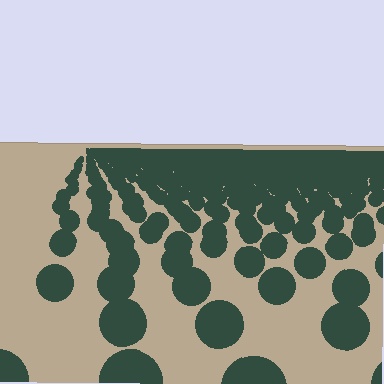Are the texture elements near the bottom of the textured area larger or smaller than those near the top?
Larger. Near the bottom, elements are closer to the viewer and appear at a bigger on-screen size.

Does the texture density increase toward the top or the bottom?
Density increases toward the top.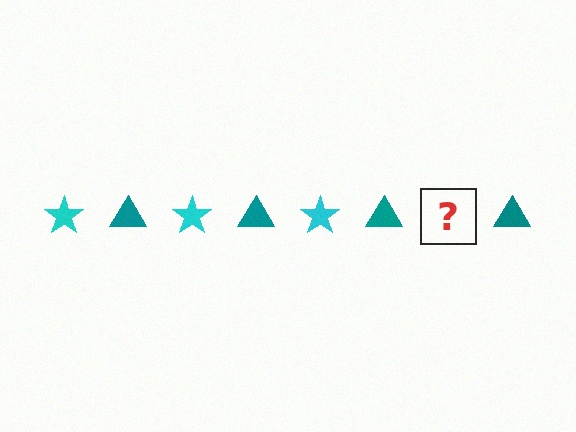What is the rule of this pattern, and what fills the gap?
The rule is that the pattern alternates between cyan star and teal triangle. The gap should be filled with a cyan star.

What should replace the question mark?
The question mark should be replaced with a cyan star.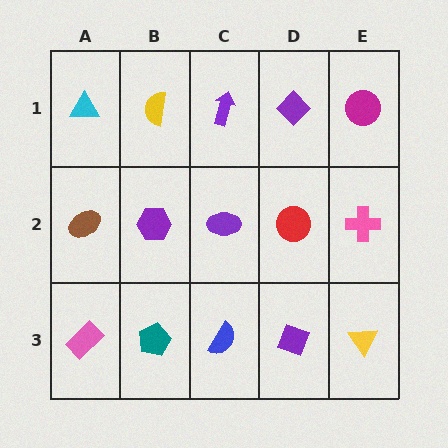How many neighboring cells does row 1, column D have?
3.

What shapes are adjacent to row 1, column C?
A purple ellipse (row 2, column C), a yellow semicircle (row 1, column B), a purple diamond (row 1, column D).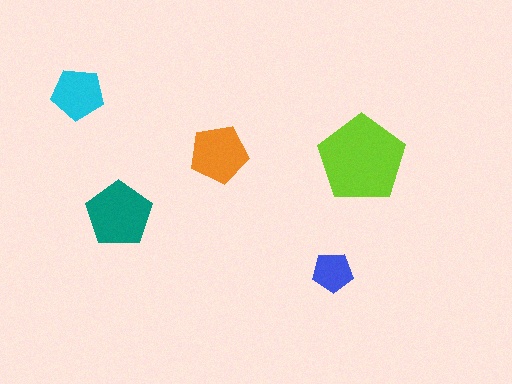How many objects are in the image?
There are 5 objects in the image.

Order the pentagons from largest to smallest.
the lime one, the teal one, the orange one, the cyan one, the blue one.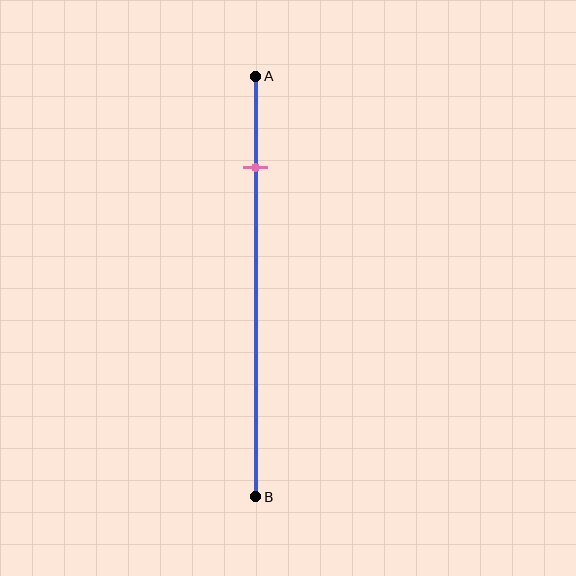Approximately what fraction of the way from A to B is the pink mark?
The pink mark is approximately 20% of the way from A to B.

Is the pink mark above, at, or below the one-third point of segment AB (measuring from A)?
The pink mark is above the one-third point of segment AB.